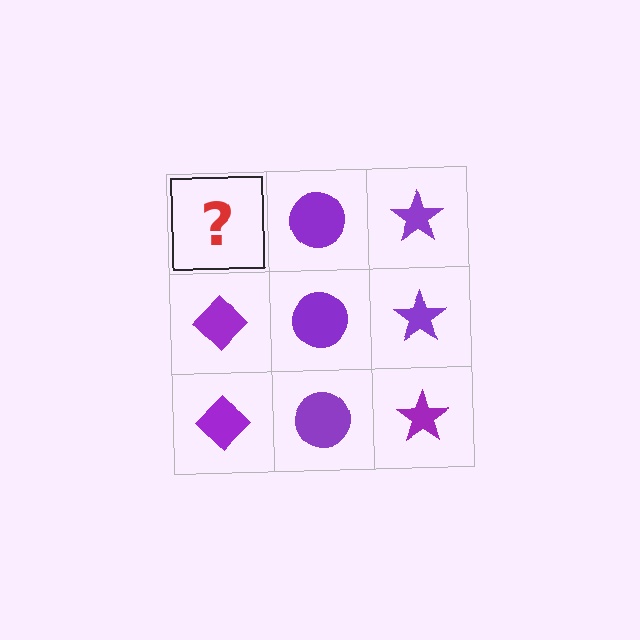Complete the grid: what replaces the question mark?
The question mark should be replaced with a purple diamond.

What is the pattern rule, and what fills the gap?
The rule is that each column has a consistent shape. The gap should be filled with a purple diamond.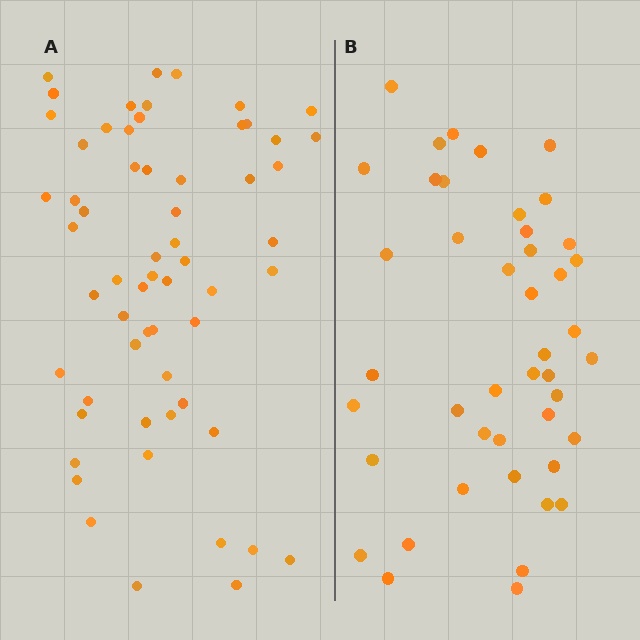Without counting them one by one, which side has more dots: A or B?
Region A (the left region) has more dots.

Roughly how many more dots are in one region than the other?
Region A has approximately 15 more dots than region B.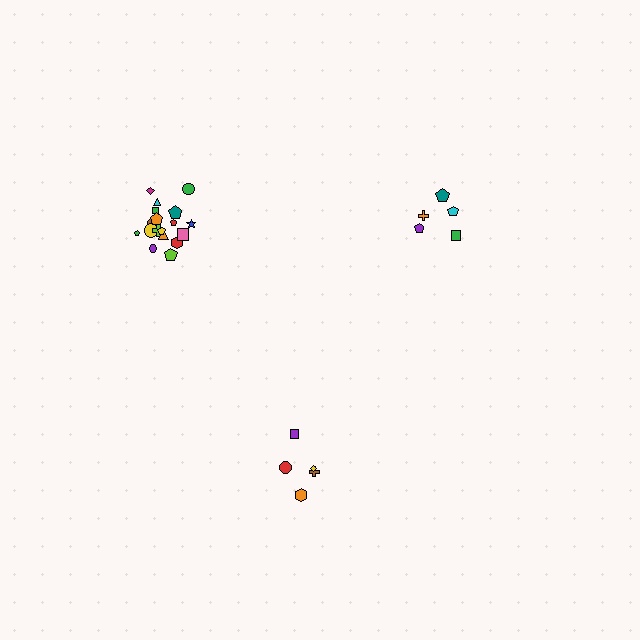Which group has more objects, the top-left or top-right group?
The top-left group.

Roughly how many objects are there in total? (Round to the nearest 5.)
Roughly 30 objects in total.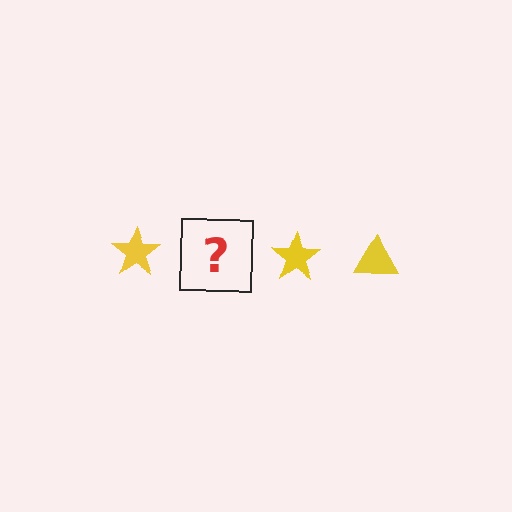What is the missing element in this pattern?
The missing element is a yellow triangle.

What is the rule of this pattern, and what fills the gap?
The rule is that the pattern cycles through star, triangle shapes in yellow. The gap should be filled with a yellow triangle.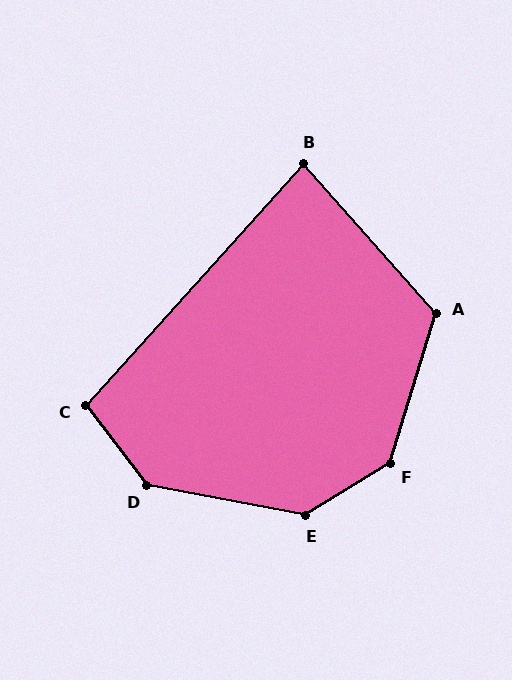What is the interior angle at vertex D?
Approximately 138 degrees (obtuse).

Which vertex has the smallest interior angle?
B, at approximately 84 degrees.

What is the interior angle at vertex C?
Approximately 101 degrees (obtuse).